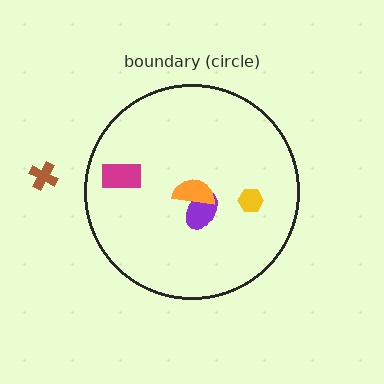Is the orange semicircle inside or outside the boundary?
Inside.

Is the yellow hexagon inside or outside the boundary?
Inside.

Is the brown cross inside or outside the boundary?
Outside.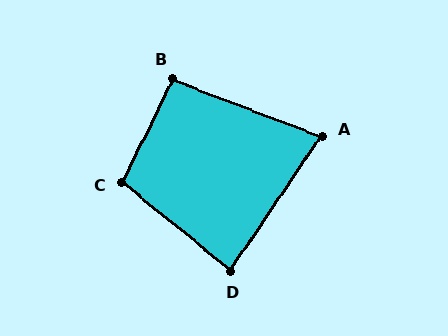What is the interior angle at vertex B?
Approximately 95 degrees (approximately right).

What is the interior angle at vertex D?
Approximately 85 degrees (approximately right).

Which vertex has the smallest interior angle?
A, at approximately 77 degrees.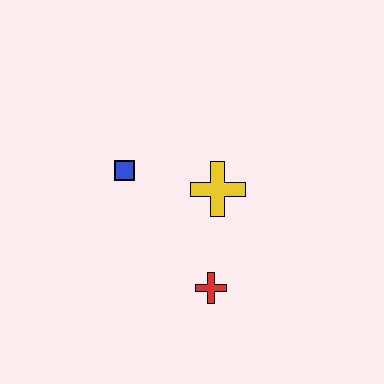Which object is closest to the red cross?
The yellow cross is closest to the red cross.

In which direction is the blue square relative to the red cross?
The blue square is above the red cross.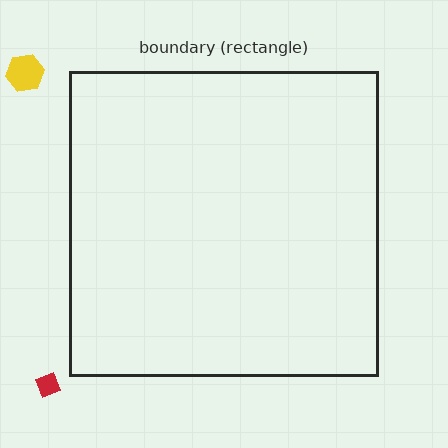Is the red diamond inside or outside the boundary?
Outside.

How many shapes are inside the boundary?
0 inside, 2 outside.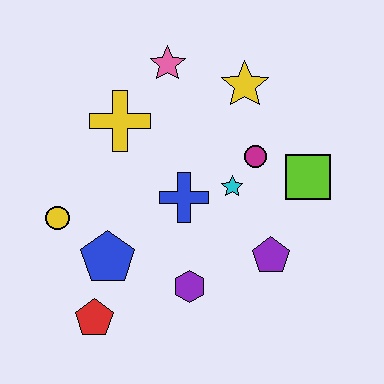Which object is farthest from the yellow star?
The red pentagon is farthest from the yellow star.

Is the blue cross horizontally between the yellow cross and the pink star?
No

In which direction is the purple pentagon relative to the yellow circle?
The purple pentagon is to the right of the yellow circle.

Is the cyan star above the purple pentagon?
Yes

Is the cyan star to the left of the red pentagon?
No